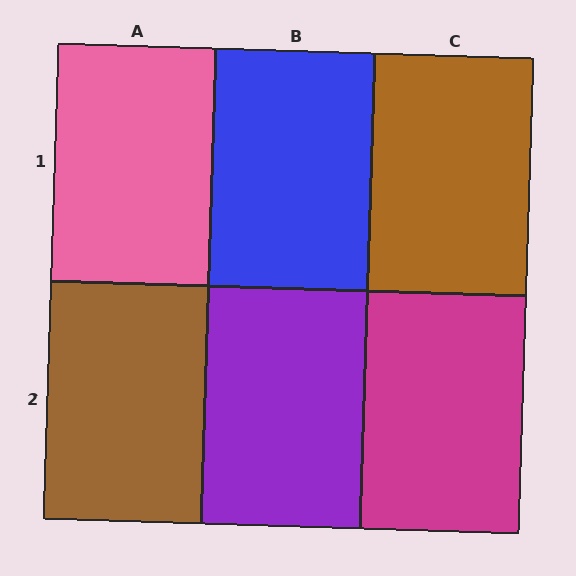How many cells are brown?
2 cells are brown.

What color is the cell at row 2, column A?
Brown.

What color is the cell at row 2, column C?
Magenta.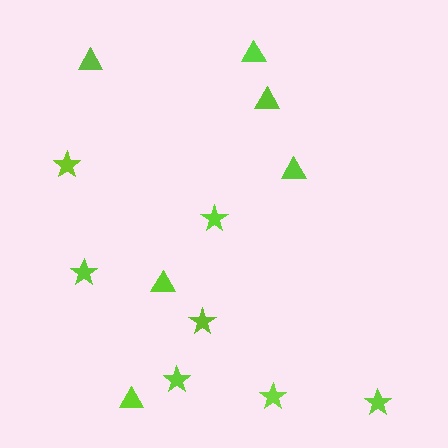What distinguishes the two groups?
There are 2 groups: one group of stars (7) and one group of triangles (6).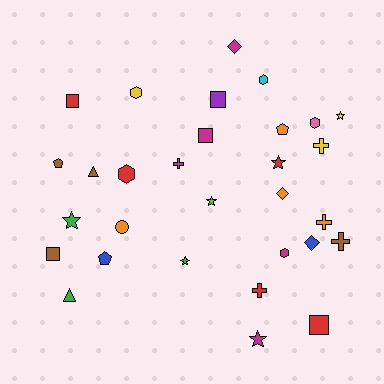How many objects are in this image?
There are 30 objects.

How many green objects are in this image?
There are 3 green objects.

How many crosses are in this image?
There are 5 crosses.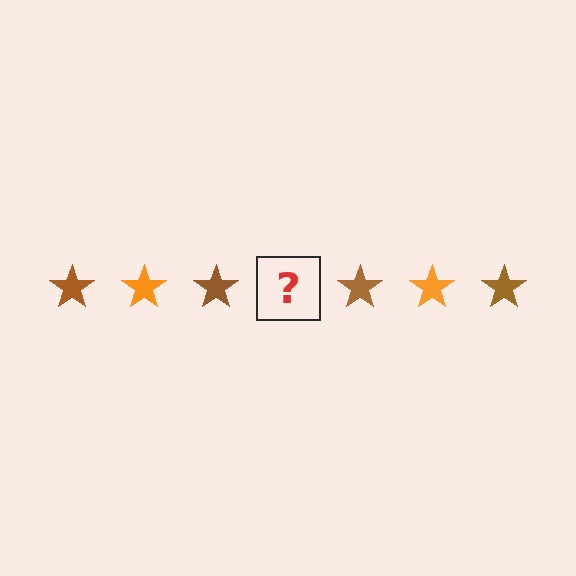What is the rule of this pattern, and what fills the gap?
The rule is that the pattern cycles through brown, orange stars. The gap should be filled with an orange star.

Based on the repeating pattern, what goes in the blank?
The blank should be an orange star.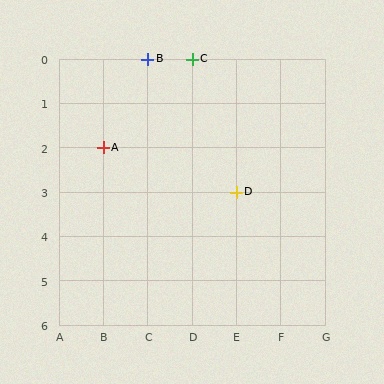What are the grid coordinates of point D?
Point D is at grid coordinates (E, 3).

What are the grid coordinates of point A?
Point A is at grid coordinates (B, 2).